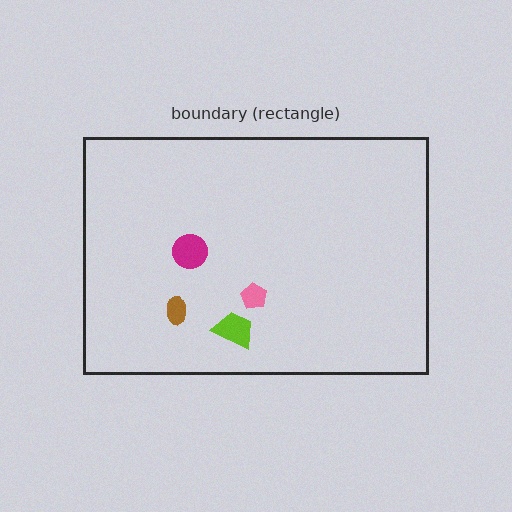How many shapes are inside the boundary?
4 inside, 0 outside.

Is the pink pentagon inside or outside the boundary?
Inside.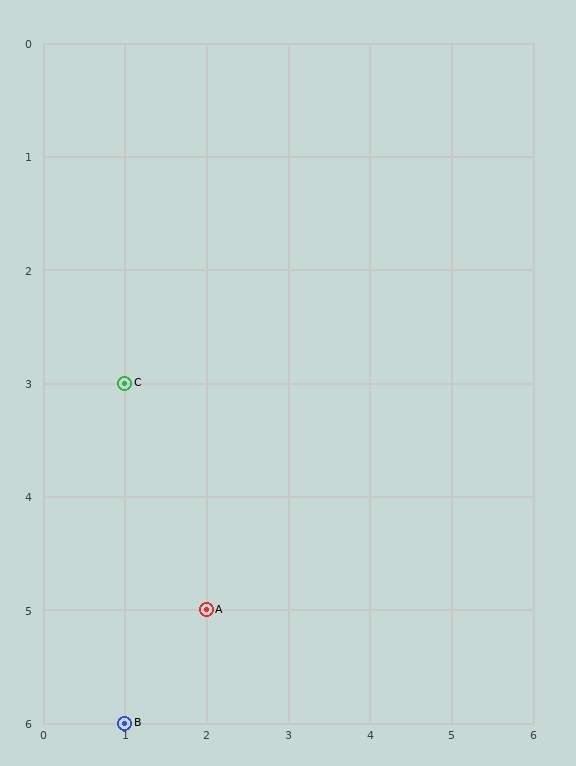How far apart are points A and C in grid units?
Points A and C are 1 column and 2 rows apart (about 2.2 grid units diagonally).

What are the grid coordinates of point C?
Point C is at grid coordinates (1, 3).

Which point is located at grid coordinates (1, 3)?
Point C is at (1, 3).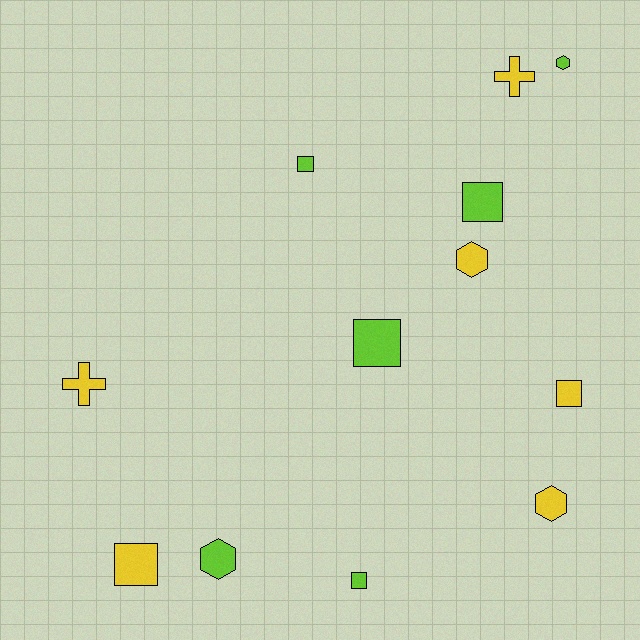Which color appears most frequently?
Yellow, with 6 objects.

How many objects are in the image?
There are 12 objects.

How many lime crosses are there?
There are no lime crosses.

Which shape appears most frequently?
Square, with 6 objects.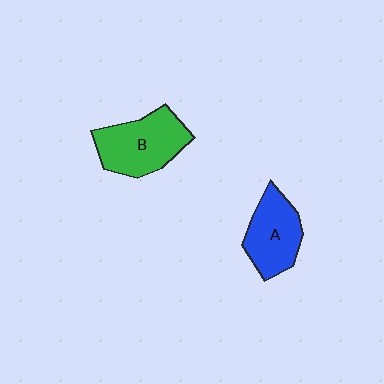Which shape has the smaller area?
Shape A (blue).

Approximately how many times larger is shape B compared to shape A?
Approximately 1.2 times.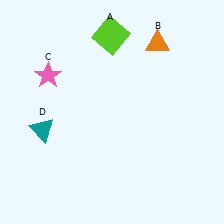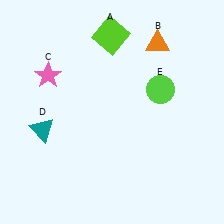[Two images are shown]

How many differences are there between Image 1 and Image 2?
There is 1 difference between the two images.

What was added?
A lime circle (E) was added in Image 2.